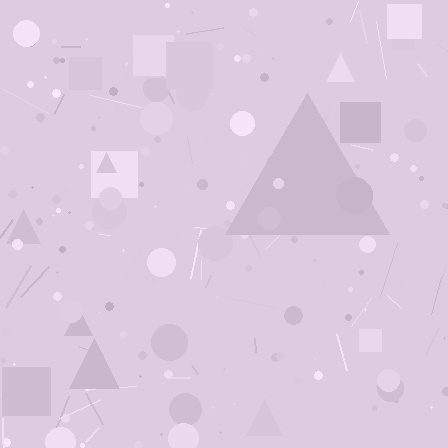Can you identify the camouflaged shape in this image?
The camouflaged shape is a triangle.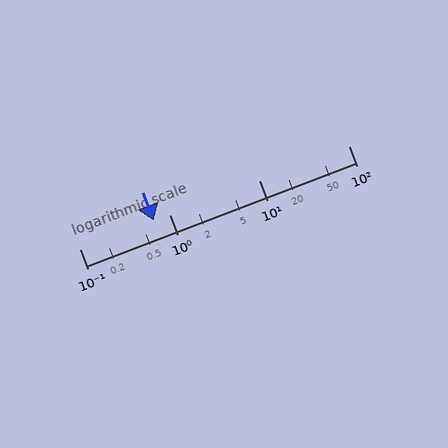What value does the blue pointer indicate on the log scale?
The pointer indicates approximately 0.68.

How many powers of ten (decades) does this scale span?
The scale spans 3 decades, from 0.1 to 100.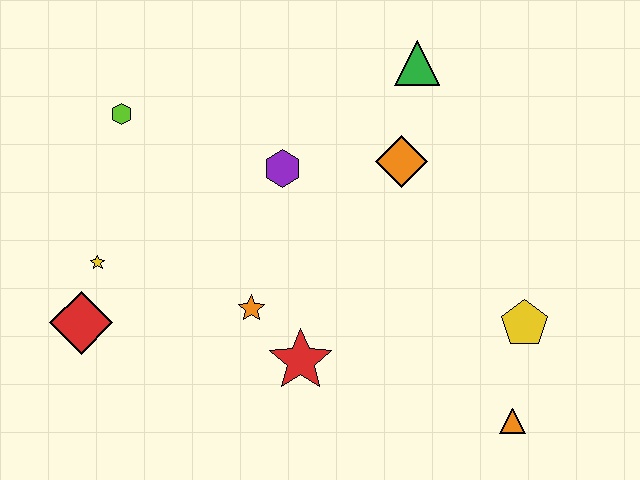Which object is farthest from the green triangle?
The red diamond is farthest from the green triangle.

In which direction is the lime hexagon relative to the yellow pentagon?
The lime hexagon is to the left of the yellow pentagon.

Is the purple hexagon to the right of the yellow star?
Yes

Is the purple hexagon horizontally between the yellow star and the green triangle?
Yes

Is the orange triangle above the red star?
No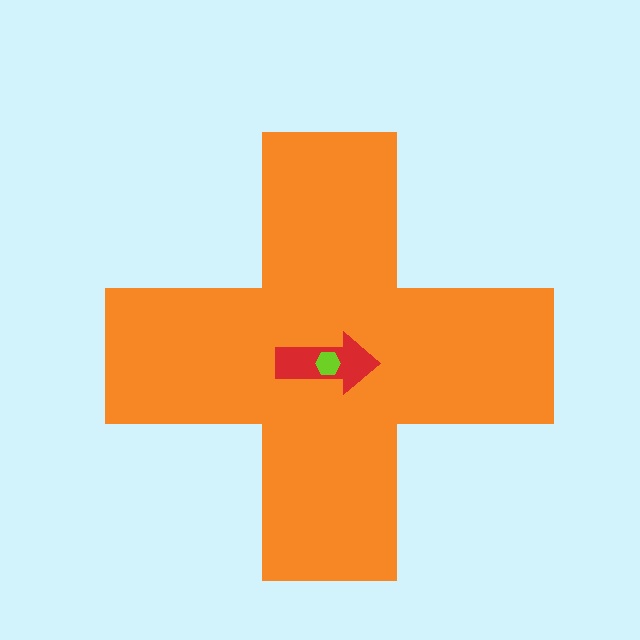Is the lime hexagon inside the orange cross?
Yes.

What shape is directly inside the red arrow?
The lime hexagon.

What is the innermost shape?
The lime hexagon.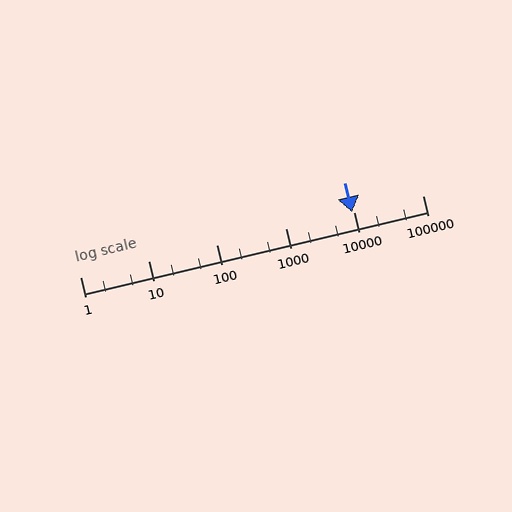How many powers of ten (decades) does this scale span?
The scale spans 5 decades, from 1 to 100000.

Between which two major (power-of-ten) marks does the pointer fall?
The pointer is between 1000 and 10000.